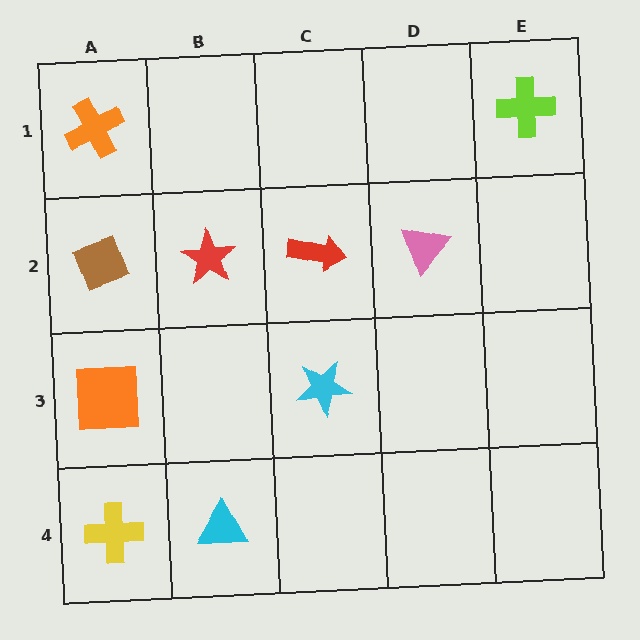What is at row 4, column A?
A yellow cross.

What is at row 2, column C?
A red arrow.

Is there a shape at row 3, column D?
No, that cell is empty.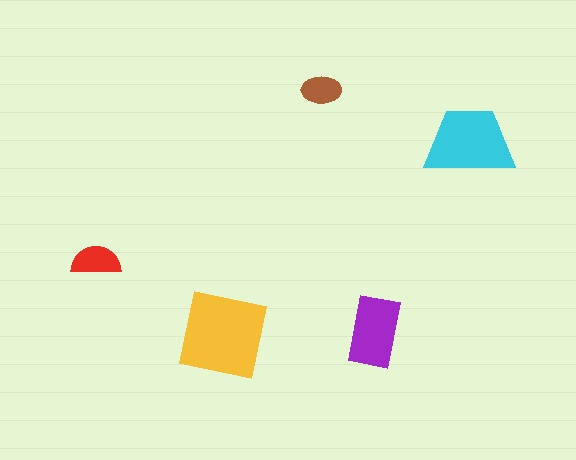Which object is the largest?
The yellow square.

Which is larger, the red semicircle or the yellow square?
The yellow square.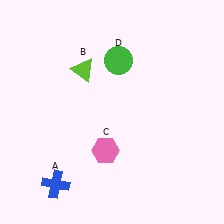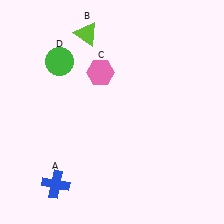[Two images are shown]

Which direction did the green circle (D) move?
The green circle (D) moved left.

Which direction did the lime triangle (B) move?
The lime triangle (B) moved up.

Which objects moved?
The objects that moved are: the lime triangle (B), the pink hexagon (C), the green circle (D).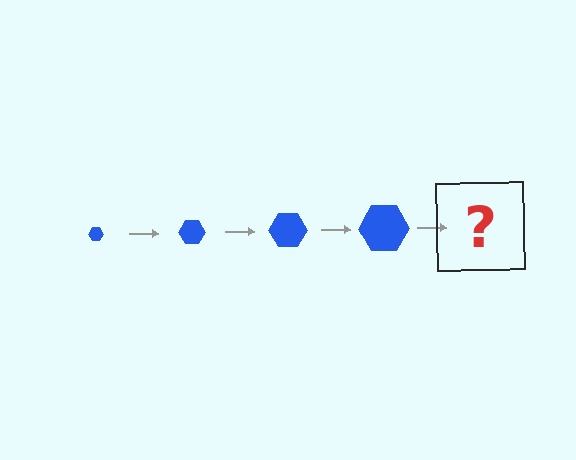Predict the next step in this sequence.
The next step is a blue hexagon, larger than the previous one.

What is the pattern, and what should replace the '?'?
The pattern is that the hexagon gets progressively larger each step. The '?' should be a blue hexagon, larger than the previous one.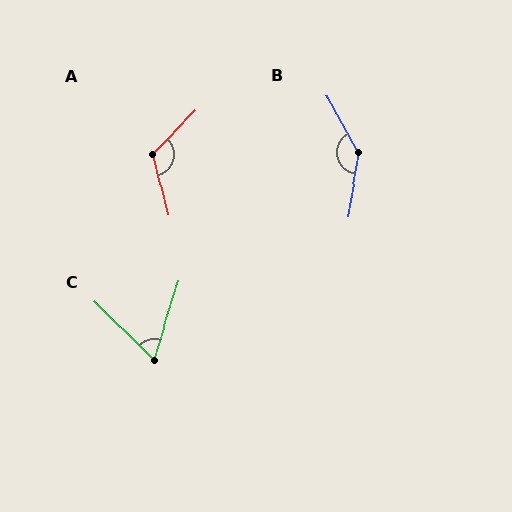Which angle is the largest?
B, at approximately 140 degrees.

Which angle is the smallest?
C, at approximately 63 degrees.